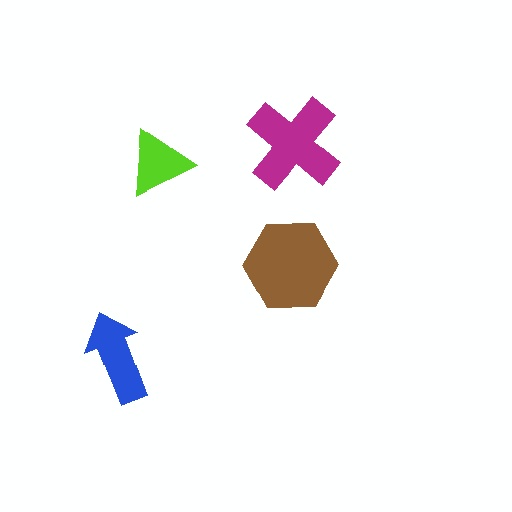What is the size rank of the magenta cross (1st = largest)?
2nd.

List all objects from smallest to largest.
The lime triangle, the blue arrow, the magenta cross, the brown hexagon.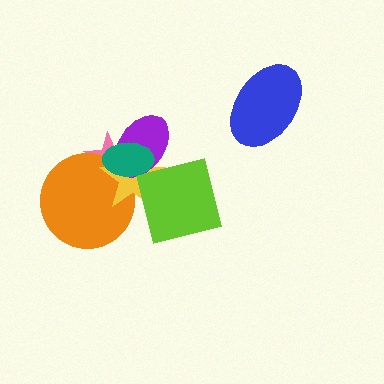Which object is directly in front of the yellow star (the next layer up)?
The purple ellipse is directly in front of the yellow star.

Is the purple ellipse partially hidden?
Yes, it is partially covered by another shape.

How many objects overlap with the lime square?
3 objects overlap with the lime square.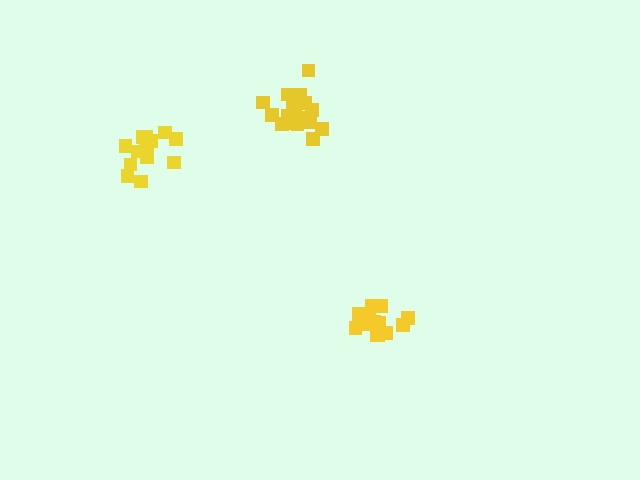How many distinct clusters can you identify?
There are 3 distinct clusters.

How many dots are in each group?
Group 1: 14 dots, Group 2: 19 dots, Group 3: 17 dots (50 total).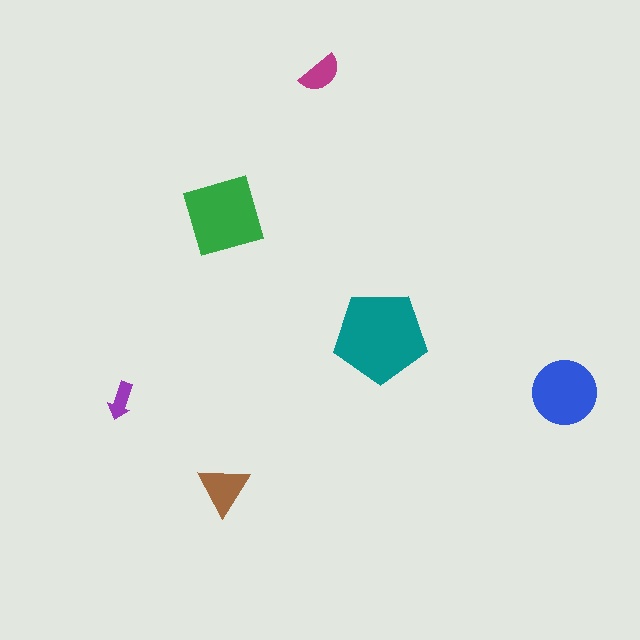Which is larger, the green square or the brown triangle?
The green square.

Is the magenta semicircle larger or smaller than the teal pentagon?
Smaller.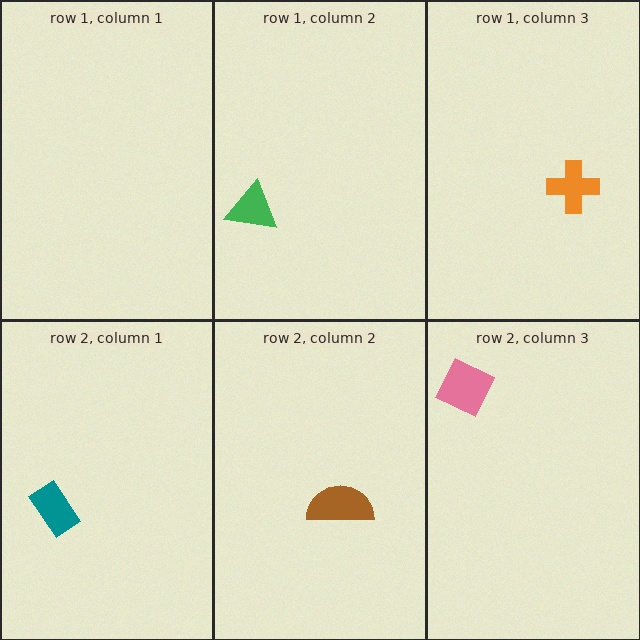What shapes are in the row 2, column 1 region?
The teal rectangle.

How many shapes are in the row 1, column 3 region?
1.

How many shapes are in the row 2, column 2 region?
1.